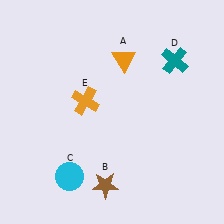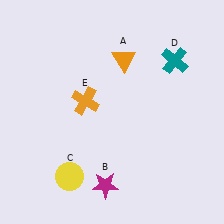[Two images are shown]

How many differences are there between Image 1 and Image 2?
There are 2 differences between the two images.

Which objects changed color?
B changed from brown to magenta. C changed from cyan to yellow.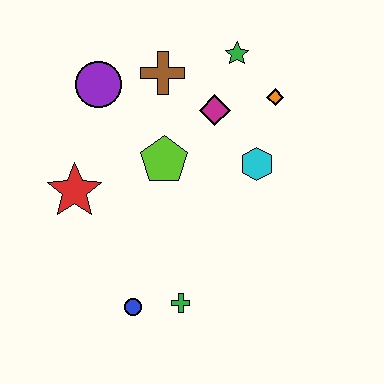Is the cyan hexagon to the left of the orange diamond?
Yes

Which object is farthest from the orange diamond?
The blue circle is farthest from the orange diamond.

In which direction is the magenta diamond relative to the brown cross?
The magenta diamond is to the right of the brown cross.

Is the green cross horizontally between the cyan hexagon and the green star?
No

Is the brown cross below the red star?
No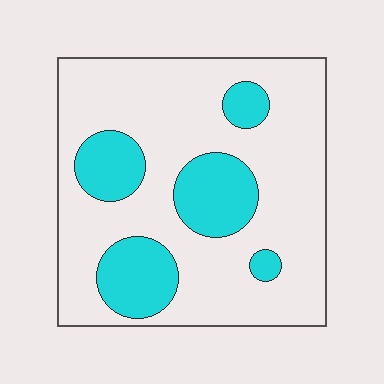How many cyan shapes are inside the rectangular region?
5.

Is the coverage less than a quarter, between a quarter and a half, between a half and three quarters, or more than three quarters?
Less than a quarter.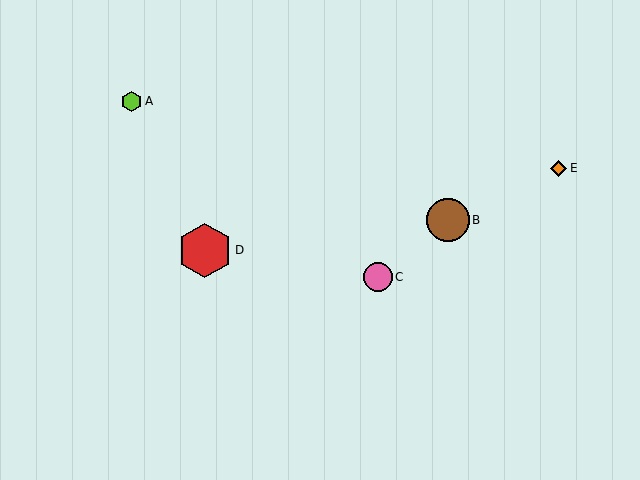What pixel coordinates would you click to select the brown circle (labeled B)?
Click at (448, 220) to select the brown circle B.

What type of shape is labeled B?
Shape B is a brown circle.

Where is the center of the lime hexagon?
The center of the lime hexagon is at (131, 101).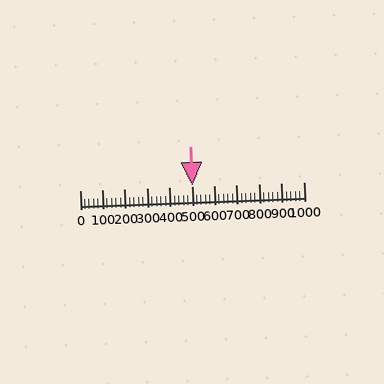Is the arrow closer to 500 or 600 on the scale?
The arrow is closer to 500.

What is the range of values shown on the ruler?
The ruler shows values from 0 to 1000.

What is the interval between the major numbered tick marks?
The major tick marks are spaced 100 units apart.